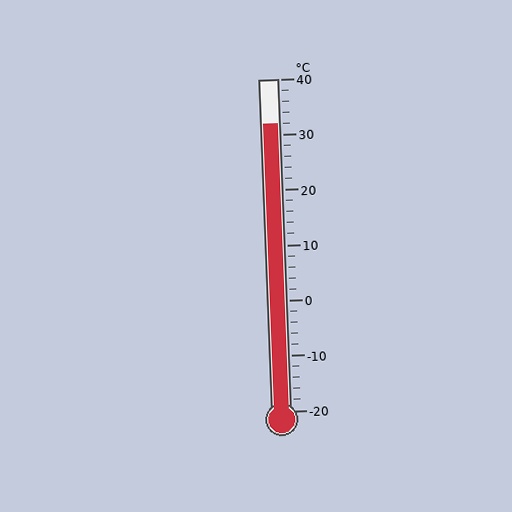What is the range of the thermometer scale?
The thermometer scale ranges from -20°C to 40°C.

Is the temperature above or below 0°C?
The temperature is above 0°C.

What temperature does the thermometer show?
The thermometer shows approximately 32°C.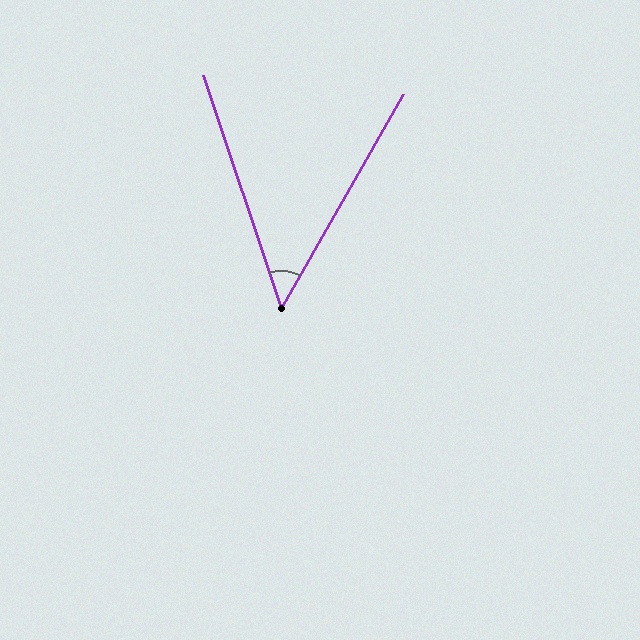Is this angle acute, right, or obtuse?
It is acute.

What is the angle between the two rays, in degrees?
Approximately 48 degrees.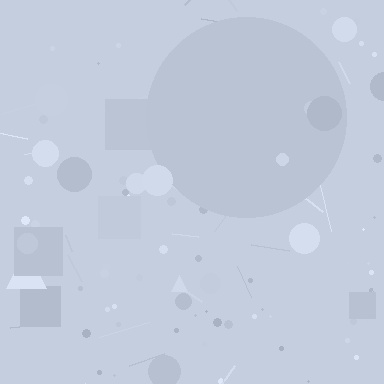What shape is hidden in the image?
A circle is hidden in the image.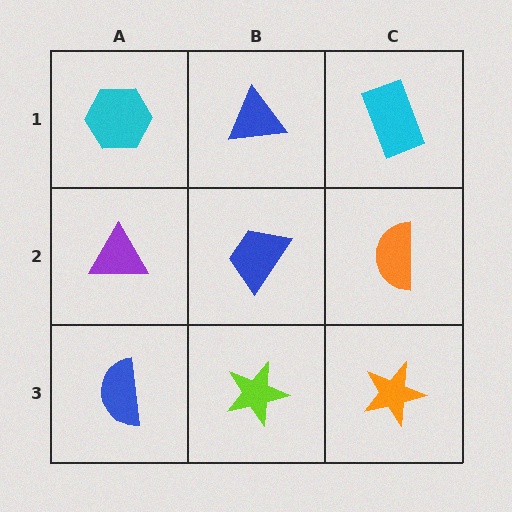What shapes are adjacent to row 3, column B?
A blue trapezoid (row 2, column B), a blue semicircle (row 3, column A), an orange star (row 3, column C).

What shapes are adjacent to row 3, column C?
An orange semicircle (row 2, column C), a lime star (row 3, column B).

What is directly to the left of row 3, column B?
A blue semicircle.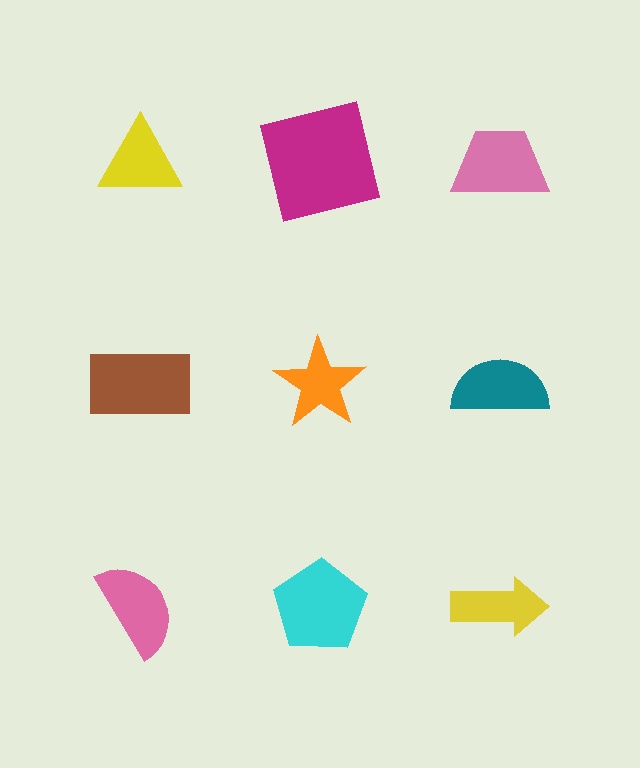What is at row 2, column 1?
A brown rectangle.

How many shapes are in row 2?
3 shapes.